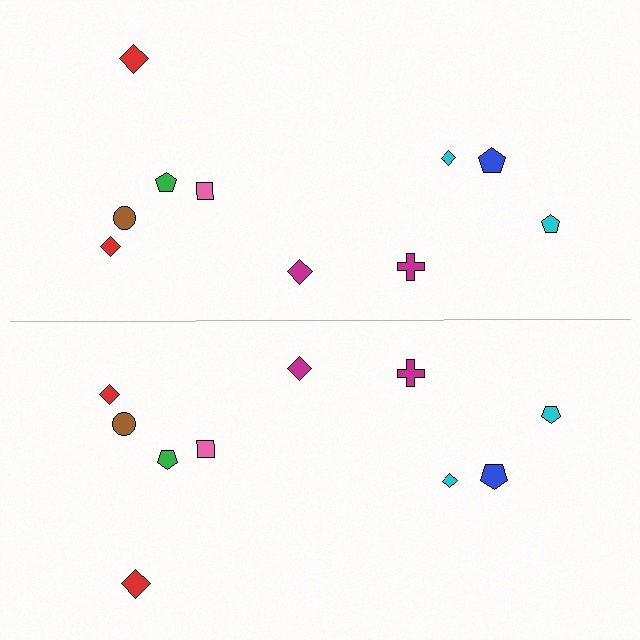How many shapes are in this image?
There are 20 shapes in this image.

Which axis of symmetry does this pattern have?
The pattern has a horizontal axis of symmetry running through the center of the image.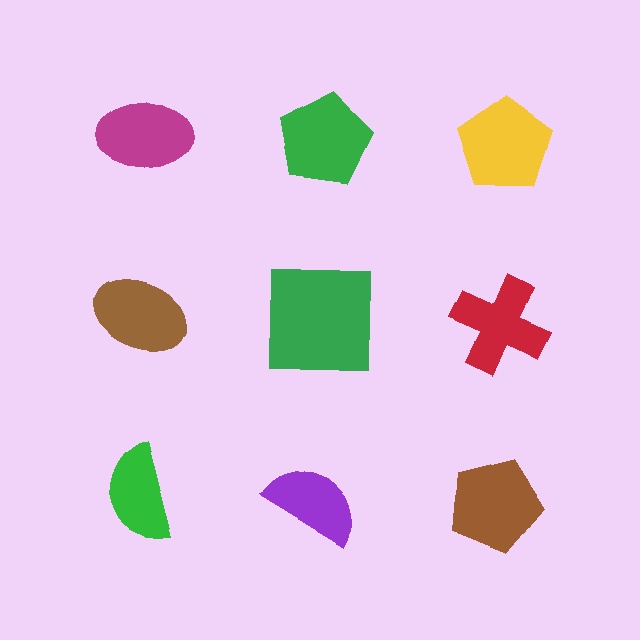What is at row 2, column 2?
A green square.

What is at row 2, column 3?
A red cross.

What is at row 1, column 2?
A green pentagon.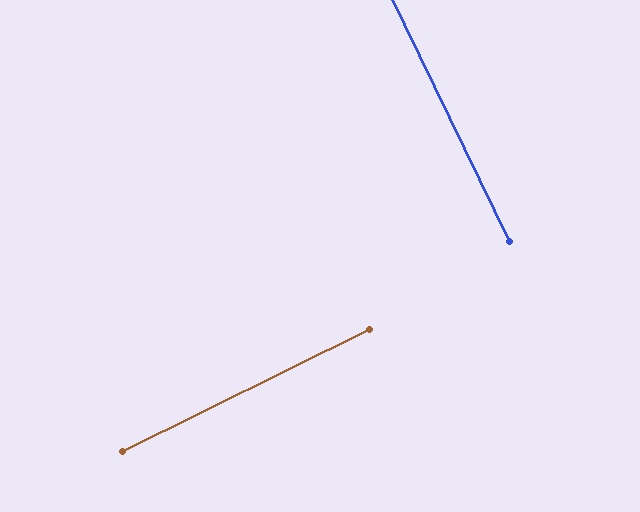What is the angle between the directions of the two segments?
Approximately 90 degrees.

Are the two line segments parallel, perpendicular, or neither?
Perpendicular — they meet at approximately 90°.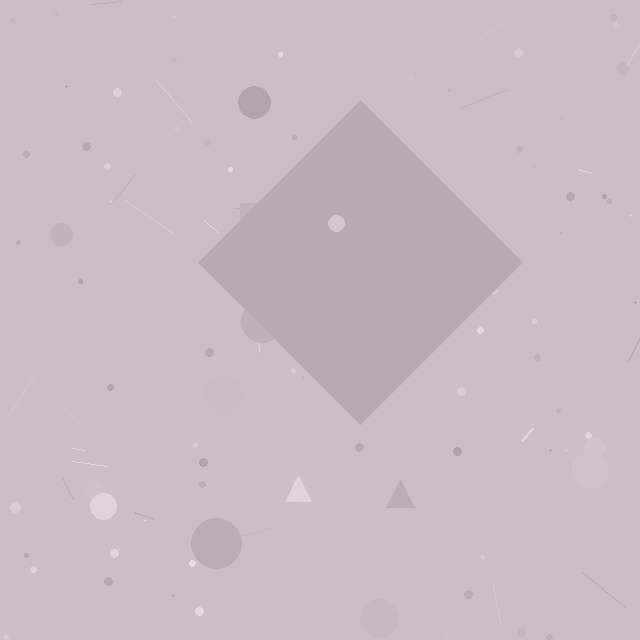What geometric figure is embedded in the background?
A diamond is embedded in the background.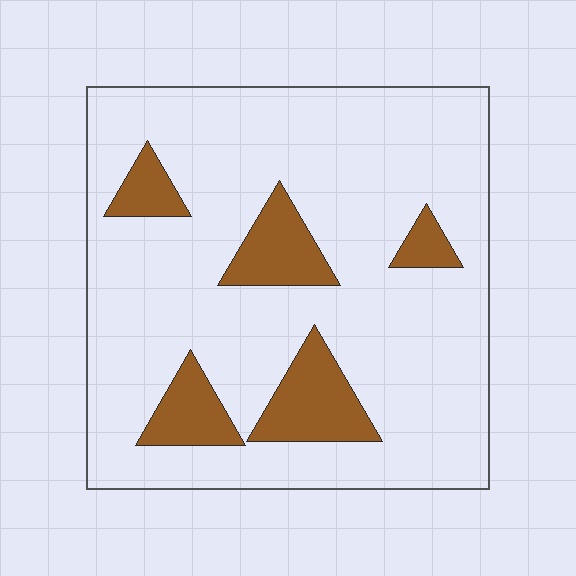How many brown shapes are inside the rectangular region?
5.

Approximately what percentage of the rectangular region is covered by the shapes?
Approximately 15%.